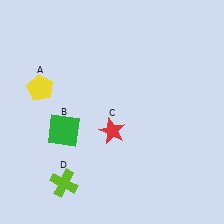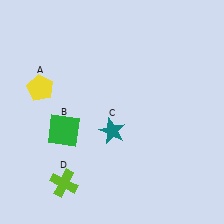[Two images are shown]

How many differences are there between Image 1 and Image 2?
There is 1 difference between the two images.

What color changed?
The star (C) changed from red in Image 1 to teal in Image 2.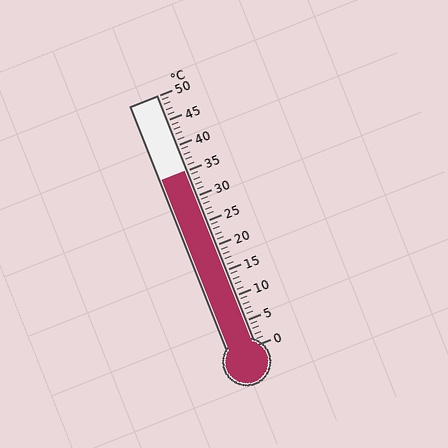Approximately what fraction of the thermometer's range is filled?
The thermometer is filled to approximately 70% of its range.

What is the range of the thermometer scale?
The thermometer scale ranges from 0°C to 50°C.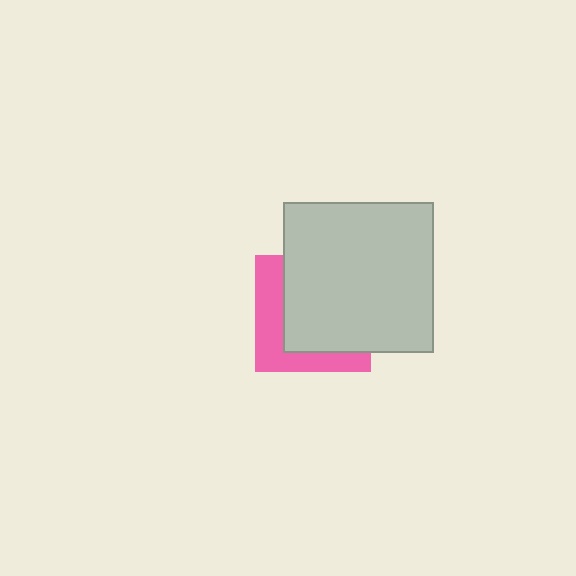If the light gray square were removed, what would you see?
You would see the complete pink square.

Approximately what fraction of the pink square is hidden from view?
Roughly 64% of the pink square is hidden behind the light gray square.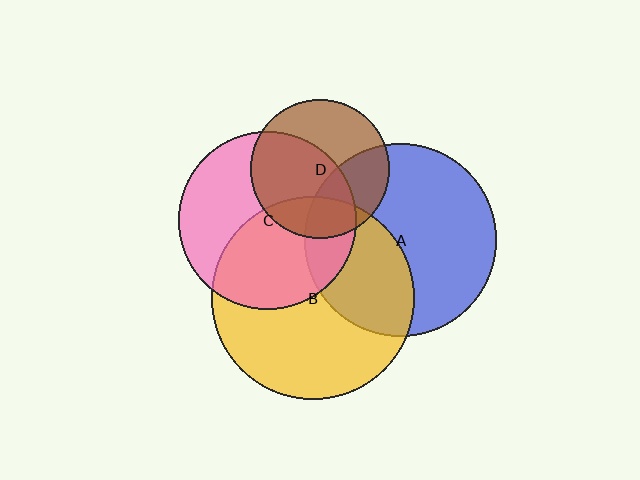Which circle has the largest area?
Circle B (yellow).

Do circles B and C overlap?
Yes.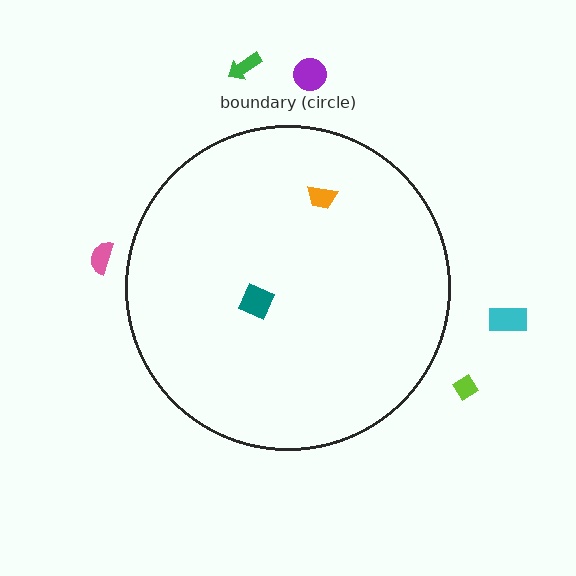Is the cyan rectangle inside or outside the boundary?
Outside.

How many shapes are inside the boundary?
2 inside, 5 outside.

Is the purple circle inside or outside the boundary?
Outside.